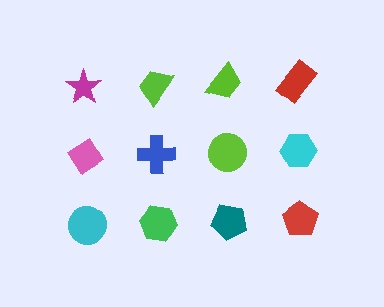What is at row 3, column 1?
A cyan circle.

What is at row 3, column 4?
A red pentagon.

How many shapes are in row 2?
4 shapes.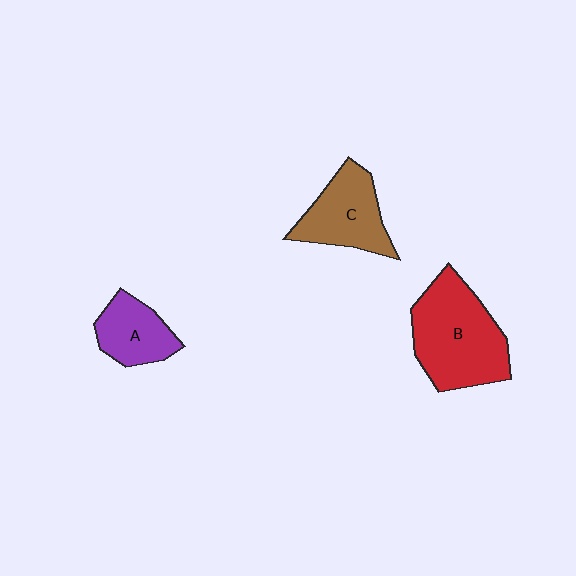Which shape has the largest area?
Shape B (red).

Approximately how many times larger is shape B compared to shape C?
Approximately 1.5 times.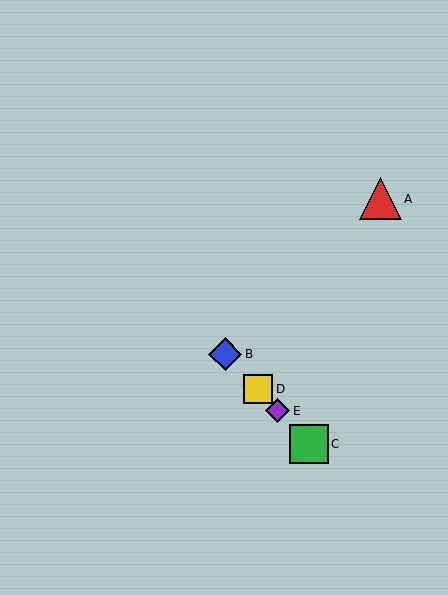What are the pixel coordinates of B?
Object B is at (225, 354).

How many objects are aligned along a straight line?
4 objects (B, C, D, E) are aligned along a straight line.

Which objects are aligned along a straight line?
Objects B, C, D, E are aligned along a straight line.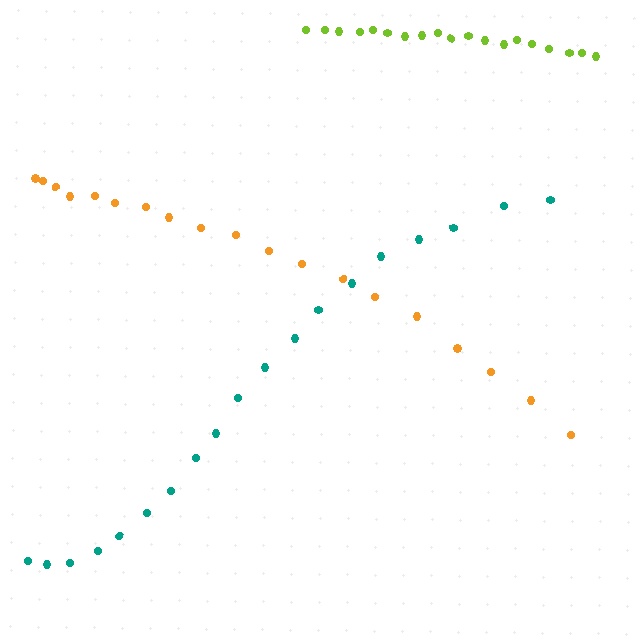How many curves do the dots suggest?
There are 3 distinct paths.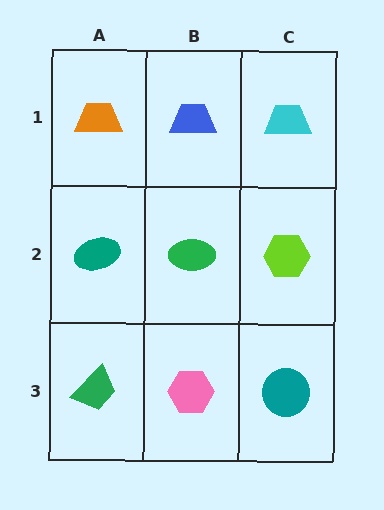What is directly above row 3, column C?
A lime hexagon.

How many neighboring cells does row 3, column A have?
2.